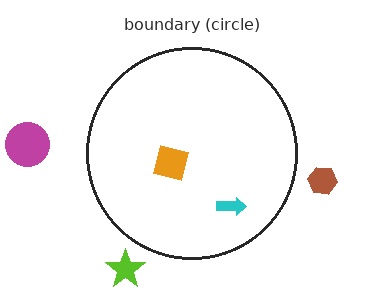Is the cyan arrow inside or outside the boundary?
Inside.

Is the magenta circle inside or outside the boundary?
Outside.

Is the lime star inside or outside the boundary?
Outside.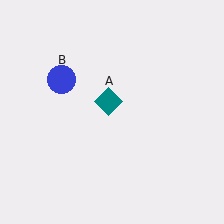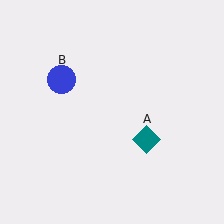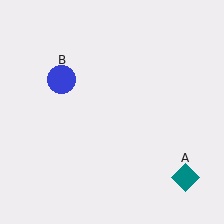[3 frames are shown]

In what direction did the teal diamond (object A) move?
The teal diamond (object A) moved down and to the right.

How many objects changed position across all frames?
1 object changed position: teal diamond (object A).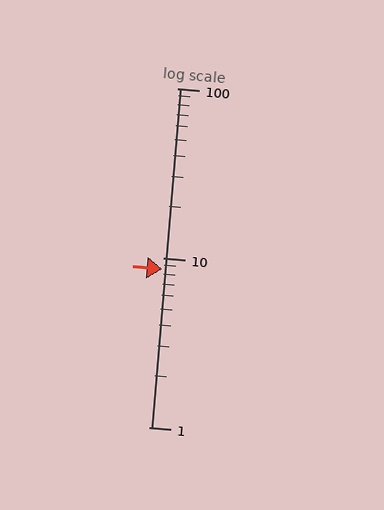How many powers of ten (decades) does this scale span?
The scale spans 2 decades, from 1 to 100.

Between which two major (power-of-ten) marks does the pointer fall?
The pointer is between 1 and 10.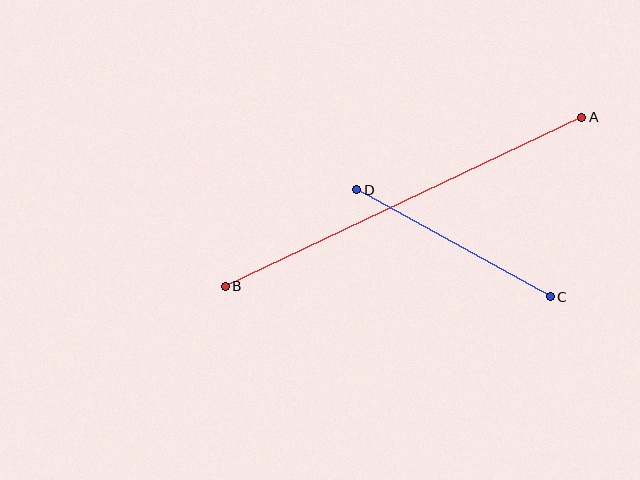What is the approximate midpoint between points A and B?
The midpoint is at approximately (403, 202) pixels.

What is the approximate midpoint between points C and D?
The midpoint is at approximately (454, 243) pixels.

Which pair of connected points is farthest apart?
Points A and B are farthest apart.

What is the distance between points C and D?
The distance is approximately 221 pixels.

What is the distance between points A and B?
The distance is approximately 394 pixels.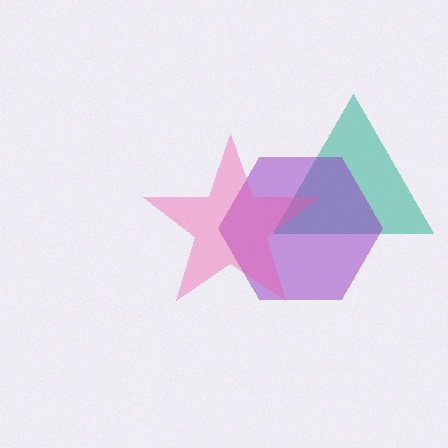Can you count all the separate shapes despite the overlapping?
Yes, there are 3 separate shapes.